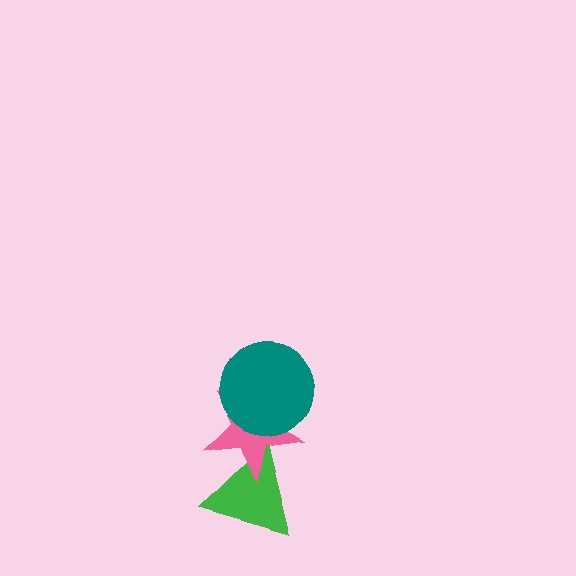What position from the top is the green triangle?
The green triangle is 3rd from the top.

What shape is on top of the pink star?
The teal circle is on top of the pink star.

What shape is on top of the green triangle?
The pink star is on top of the green triangle.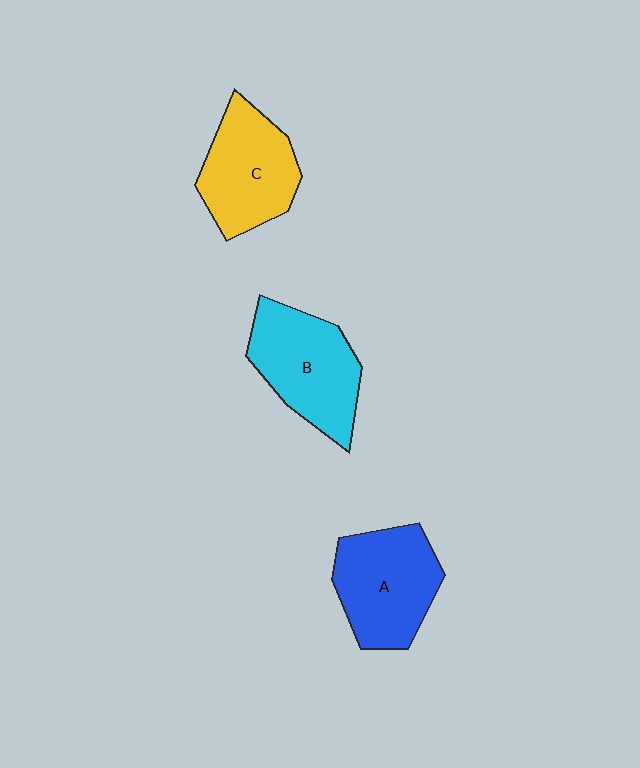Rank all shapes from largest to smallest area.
From largest to smallest: B (cyan), A (blue), C (yellow).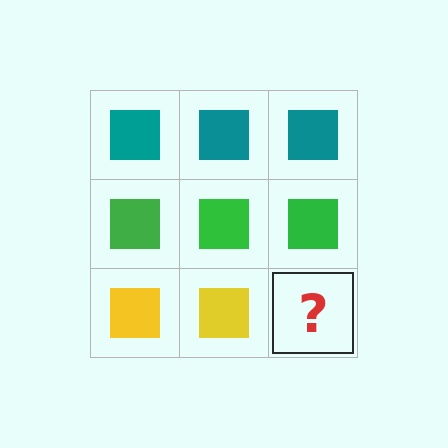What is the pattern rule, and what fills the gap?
The rule is that each row has a consistent color. The gap should be filled with a yellow square.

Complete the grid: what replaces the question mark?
The question mark should be replaced with a yellow square.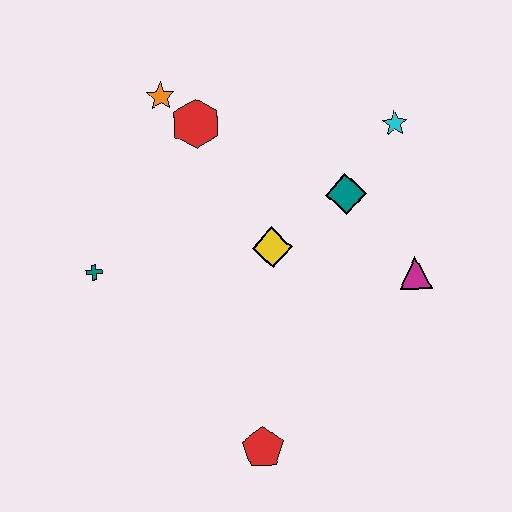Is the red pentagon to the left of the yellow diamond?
Yes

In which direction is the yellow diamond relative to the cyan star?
The yellow diamond is to the left of the cyan star.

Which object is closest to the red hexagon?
The orange star is closest to the red hexagon.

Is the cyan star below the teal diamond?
No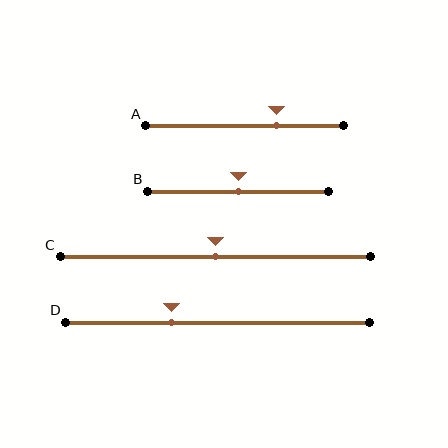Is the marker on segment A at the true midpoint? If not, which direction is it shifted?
No, the marker on segment A is shifted to the right by about 16% of the segment length.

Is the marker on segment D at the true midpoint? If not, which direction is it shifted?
No, the marker on segment D is shifted to the left by about 15% of the segment length.